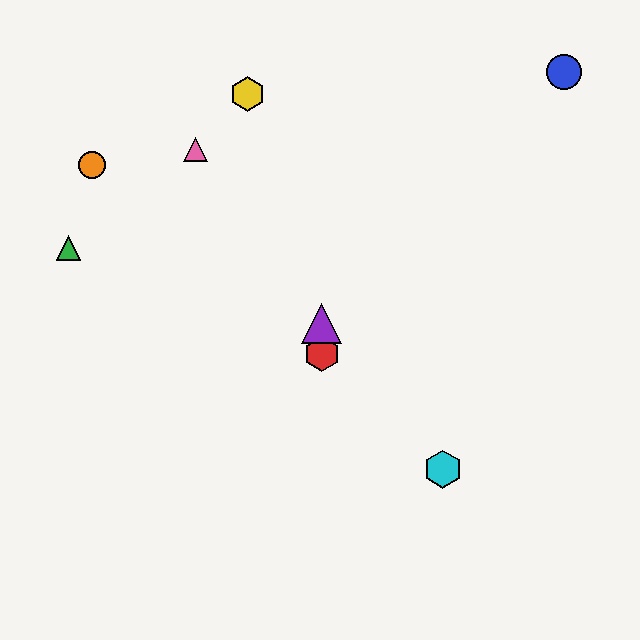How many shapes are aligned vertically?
2 shapes (the red hexagon, the purple triangle) are aligned vertically.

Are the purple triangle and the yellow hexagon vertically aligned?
No, the purple triangle is at x≈322 and the yellow hexagon is at x≈248.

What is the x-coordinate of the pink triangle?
The pink triangle is at x≈196.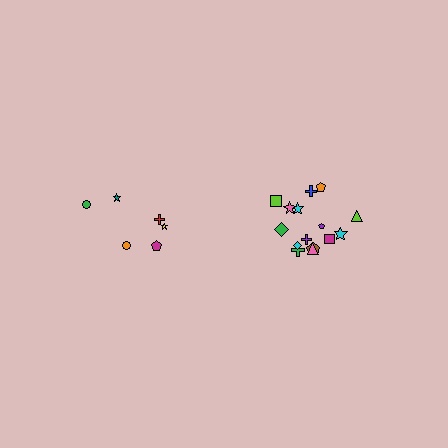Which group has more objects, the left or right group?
The right group.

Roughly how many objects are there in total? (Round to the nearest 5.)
Roughly 20 objects in total.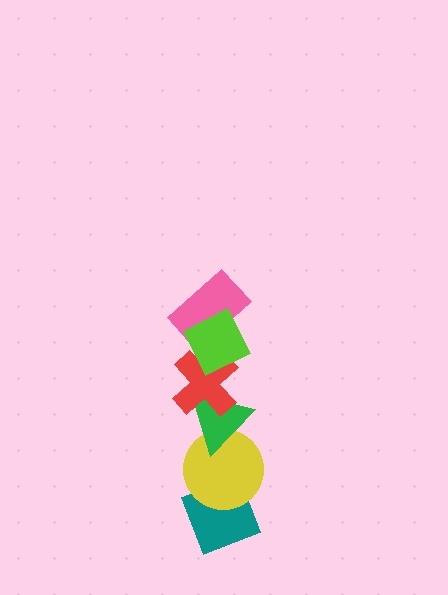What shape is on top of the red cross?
The pink rectangle is on top of the red cross.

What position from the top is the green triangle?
The green triangle is 4th from the top.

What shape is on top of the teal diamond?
The yellow circle is on top of the teal diamond.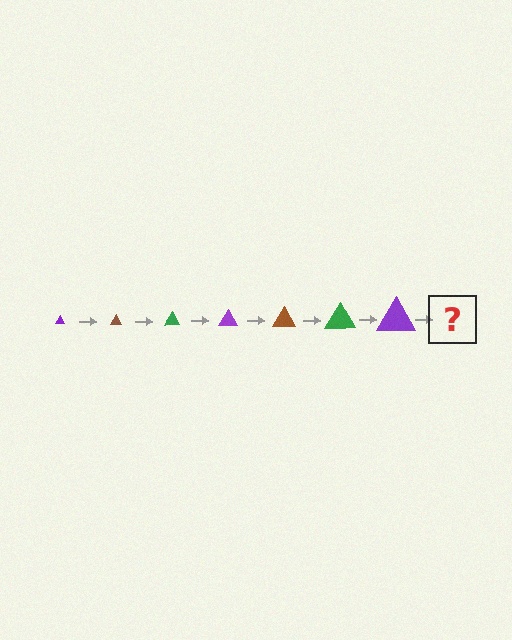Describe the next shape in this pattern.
It should be a brown triangle, larger than the previous one.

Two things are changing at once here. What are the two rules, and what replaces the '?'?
The two rules are that the triangle grows larger each step and the color cycles through purple, brown, and green. The '?' should be a brown triangle, larger than the previous one.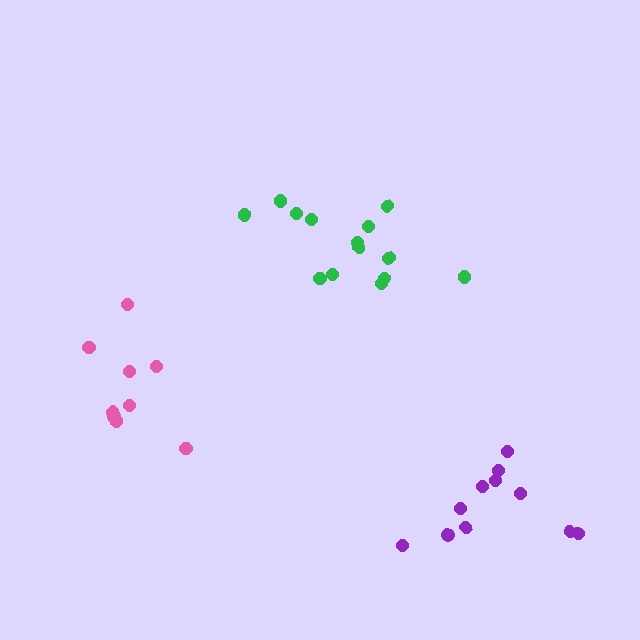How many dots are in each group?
Group 1: 14 dots, Group 2: 11 dots, Group 3: 9 dots (34 total).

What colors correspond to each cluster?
The clusters are colored: green, purple, pink.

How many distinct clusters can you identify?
There are 3 distinct clusters.